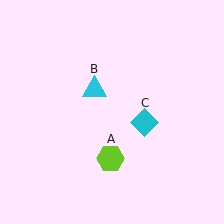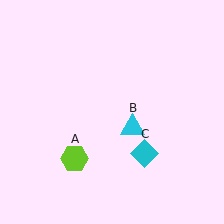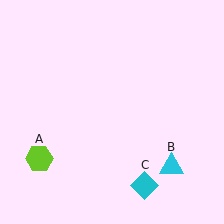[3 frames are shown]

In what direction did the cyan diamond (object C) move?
The cyan diamond (object C) moved down.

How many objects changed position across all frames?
3 objects changed position: lime hexagon (object A), cyan triangle (object B), cyan diamond (object C).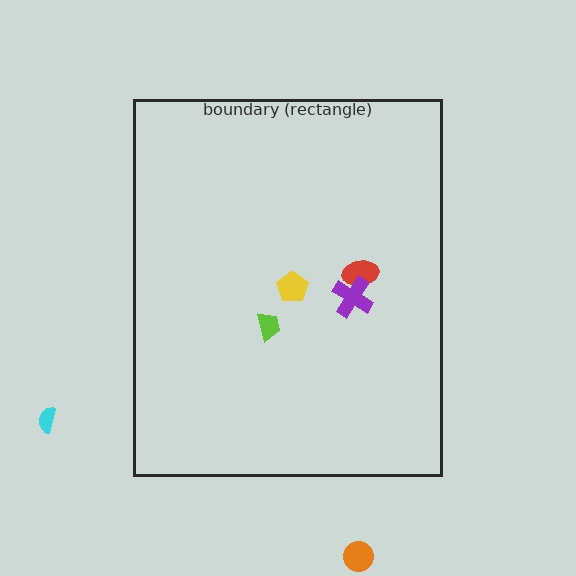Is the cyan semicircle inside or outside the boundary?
Outside.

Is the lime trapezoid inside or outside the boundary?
Inside.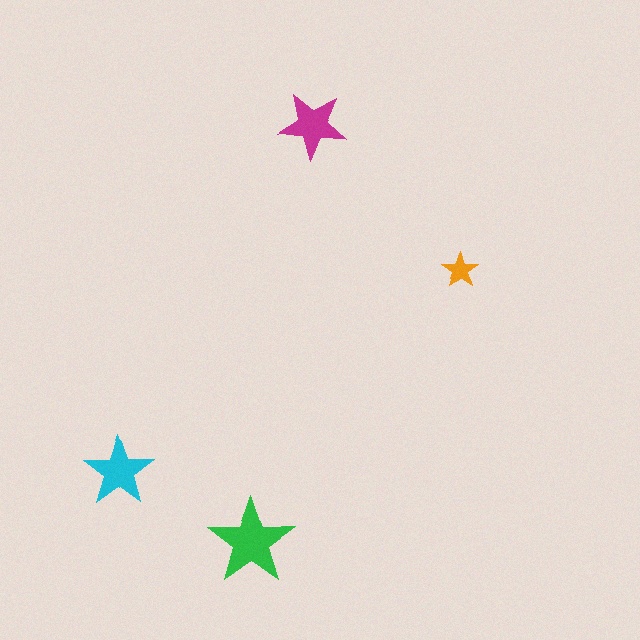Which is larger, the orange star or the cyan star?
The cyan one.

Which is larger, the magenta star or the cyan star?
The cyan one.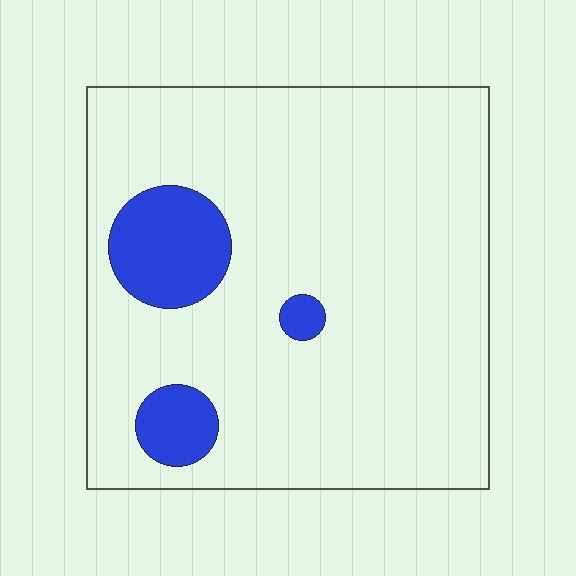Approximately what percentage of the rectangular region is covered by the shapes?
Approximately 10%.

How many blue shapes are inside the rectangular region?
3.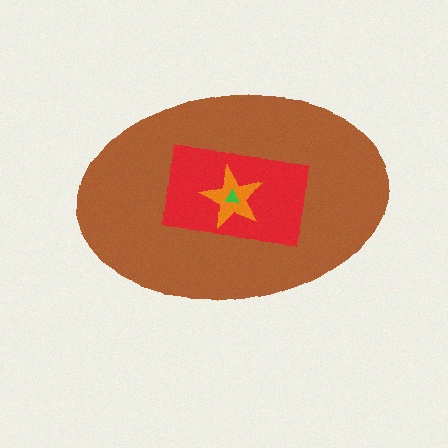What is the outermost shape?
The brown ellipse.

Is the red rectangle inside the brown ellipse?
Yes.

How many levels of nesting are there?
4.